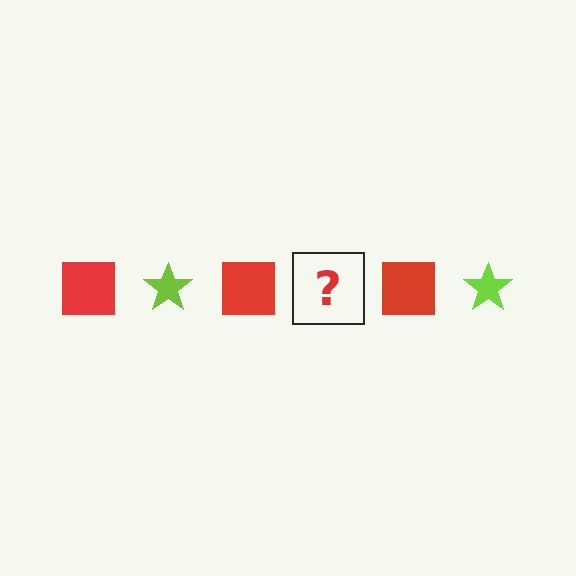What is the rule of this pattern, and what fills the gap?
The rule is that the pattern alternates between red square and lime star. The gap should be filled with a lime star.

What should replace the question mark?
The question mark should be replaced with a lime star.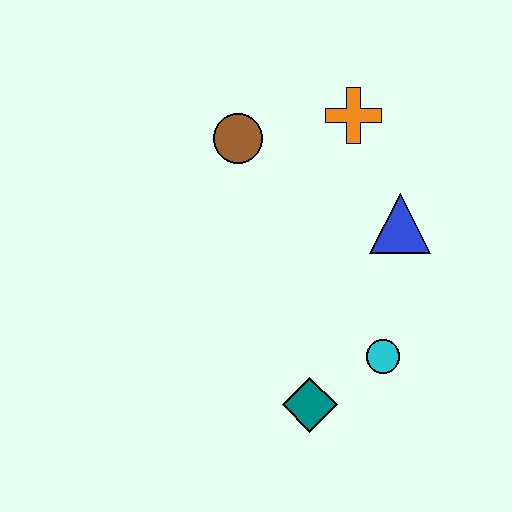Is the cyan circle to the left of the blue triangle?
Yes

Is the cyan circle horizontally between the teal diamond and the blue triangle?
Yes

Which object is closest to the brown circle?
The orange cross is closest to the brown circle.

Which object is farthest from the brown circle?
The teal diamond is farthest from the brown circle.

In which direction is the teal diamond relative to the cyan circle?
The teal diamond is to the left of the cyan circle.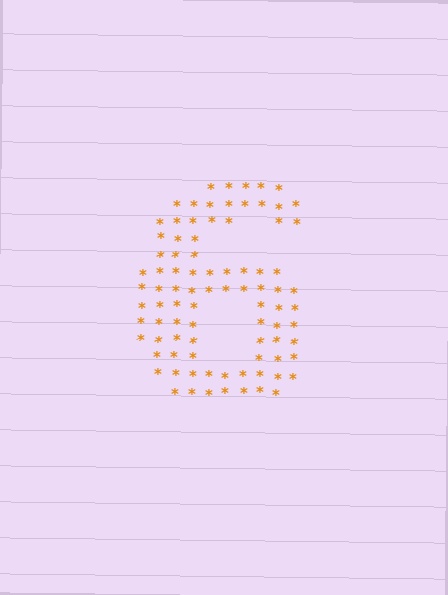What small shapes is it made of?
It is made of small asterisks.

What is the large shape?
The large shape is the digit 6.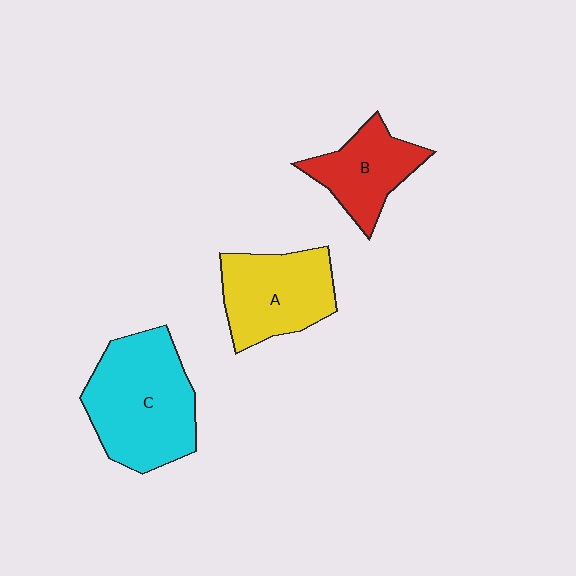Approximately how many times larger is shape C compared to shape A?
Approximately 1.4 times.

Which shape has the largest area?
Shape C (cyan).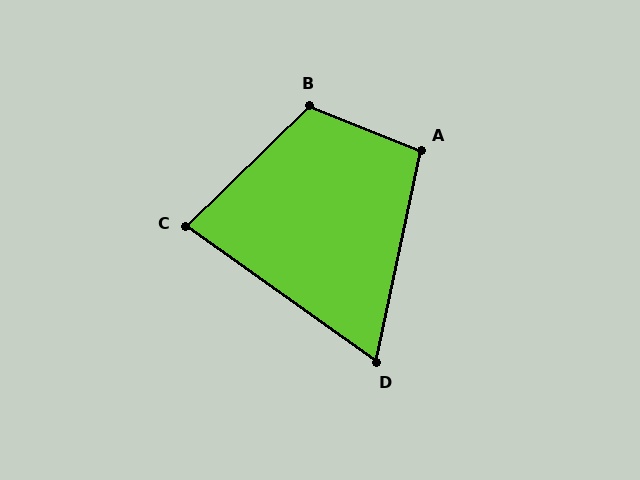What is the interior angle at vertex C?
Approximately 80 degrees (acute).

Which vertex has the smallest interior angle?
D, at approximately 66 degrees.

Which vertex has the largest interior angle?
B, at approximately 114 degrees.